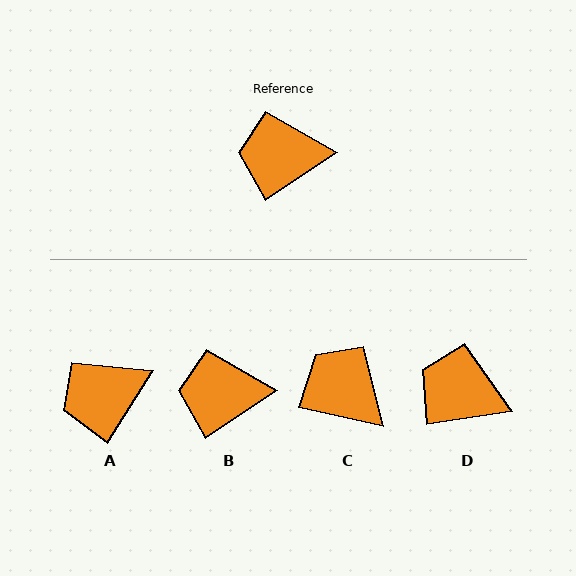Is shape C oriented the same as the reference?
No, it is off by about 47 degrees.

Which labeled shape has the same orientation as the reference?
B.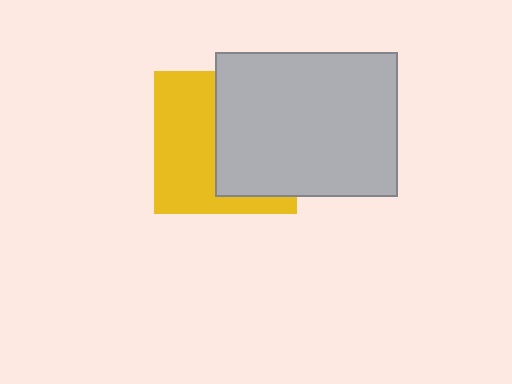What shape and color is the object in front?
The object in front is a light gray rectangle.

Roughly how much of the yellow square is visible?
About half of it is visible (roughly 49%).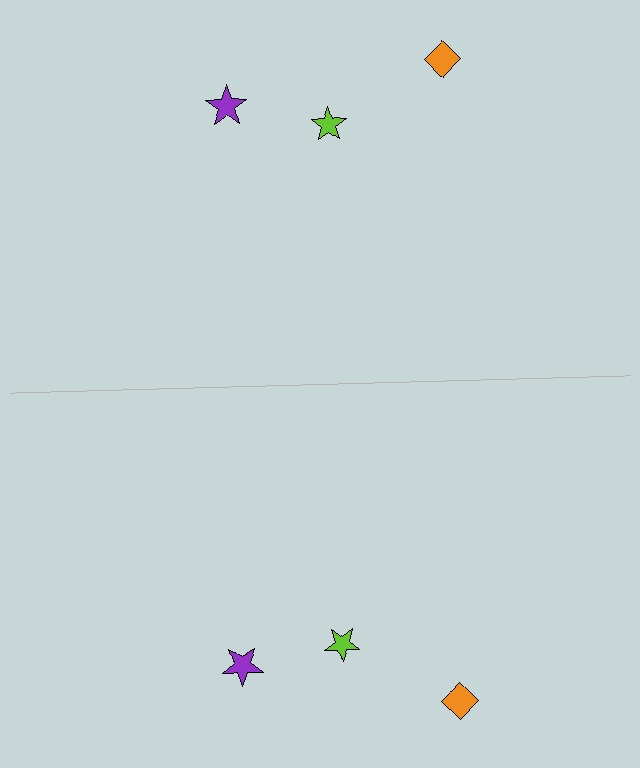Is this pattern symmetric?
Yes, this pattern has bilateral (reflection) symmetry.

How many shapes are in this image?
There are 6 shapes in this image.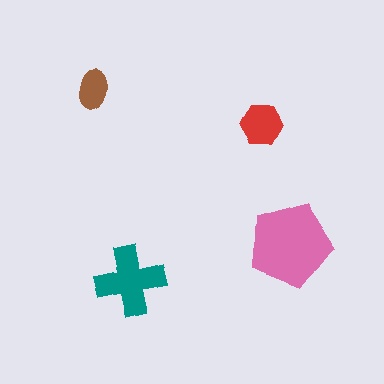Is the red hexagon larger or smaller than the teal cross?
Smaller.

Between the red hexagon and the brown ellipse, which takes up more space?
The red hexagon.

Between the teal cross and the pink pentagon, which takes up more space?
The pink pentagon.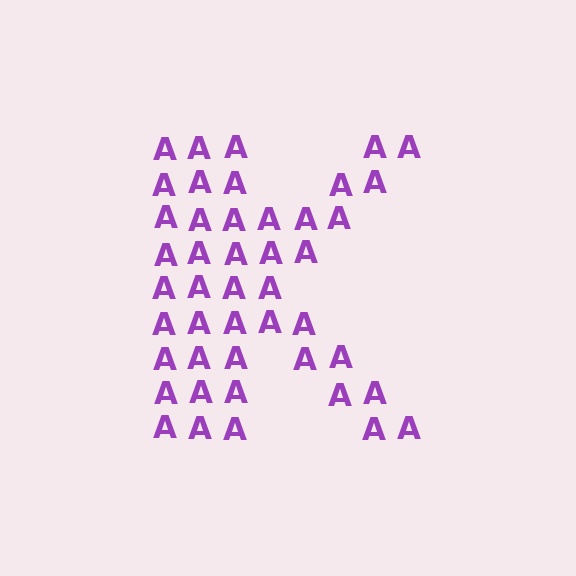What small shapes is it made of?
It is made of small letter A's.